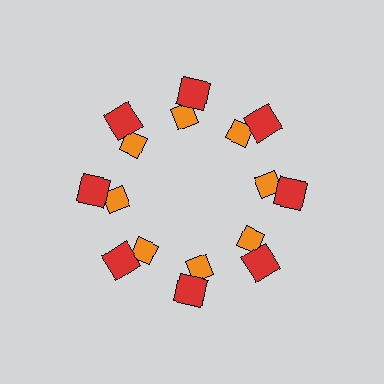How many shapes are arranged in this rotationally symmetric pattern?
There are 16 shapes, arranged in 8 groups of 2.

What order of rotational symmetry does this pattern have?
This pattern has 8-fold rotational symmetry.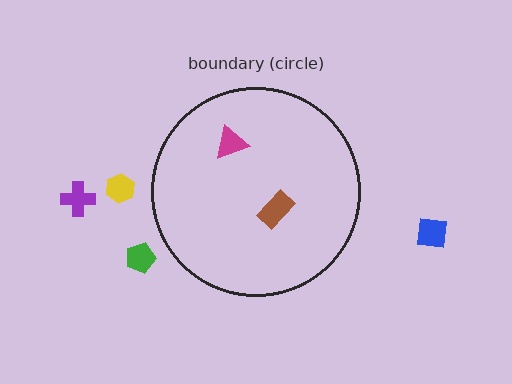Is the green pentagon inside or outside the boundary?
Outside.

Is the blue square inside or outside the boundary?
Outside.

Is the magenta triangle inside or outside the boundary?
Inside.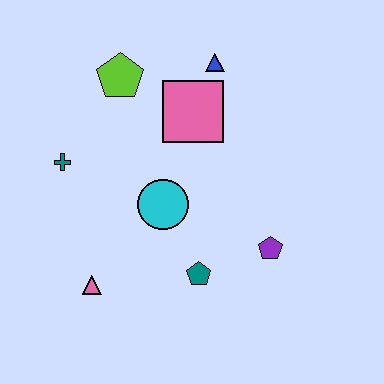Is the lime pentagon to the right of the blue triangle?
No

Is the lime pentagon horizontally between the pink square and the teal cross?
Yes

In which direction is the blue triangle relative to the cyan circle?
The blue triangle is above the cyan circle.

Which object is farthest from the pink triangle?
The blue triangle is farthest from the pink triangle.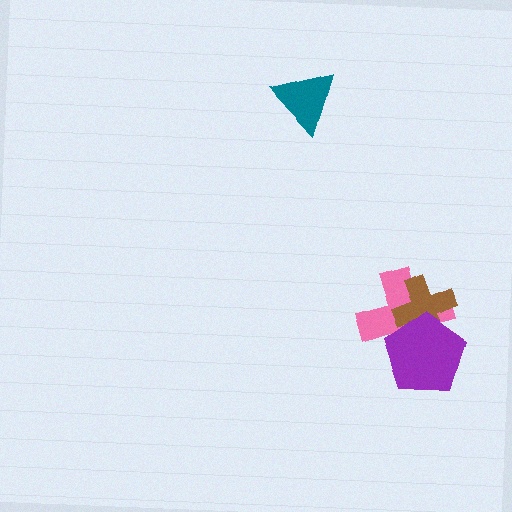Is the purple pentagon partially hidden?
No, no other shape covers it.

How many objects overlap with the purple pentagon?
2 objects overlap with the purple pentagon.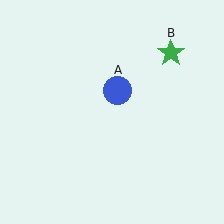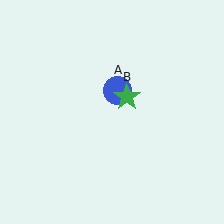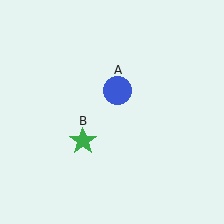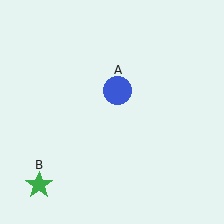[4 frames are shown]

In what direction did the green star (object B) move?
The green star (object B) moved down and to the left.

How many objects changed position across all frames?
1 object changed position: green star (object B).